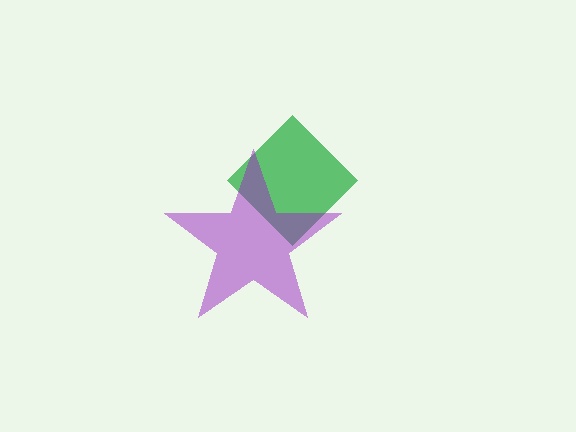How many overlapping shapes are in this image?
There are 2 overlapping shapes in the image.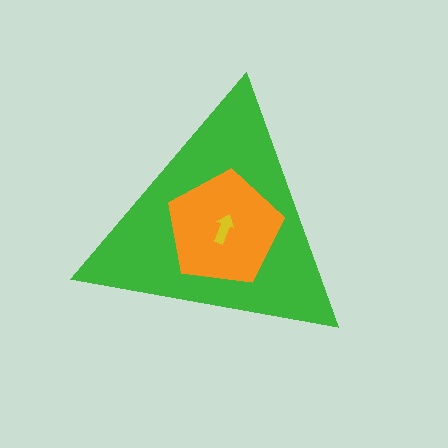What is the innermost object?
The yellow arrow.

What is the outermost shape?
The green triangle.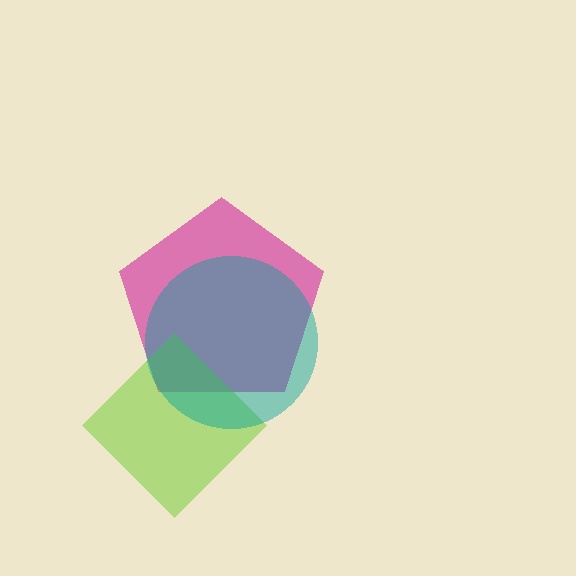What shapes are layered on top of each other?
The layered shapes are: a magenta pentagon, a lime diamond, a teal circle.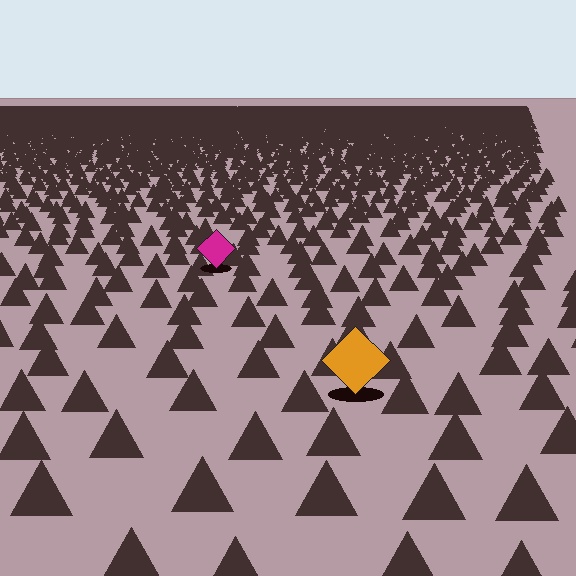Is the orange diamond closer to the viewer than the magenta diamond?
Yes. The orange diamond is closer — you can tell from the texture gradient: the ground texture is coarser near it.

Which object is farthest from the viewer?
The magenta diamond is farthest from the viewer. It appears smaller and the ground texture around it is denser.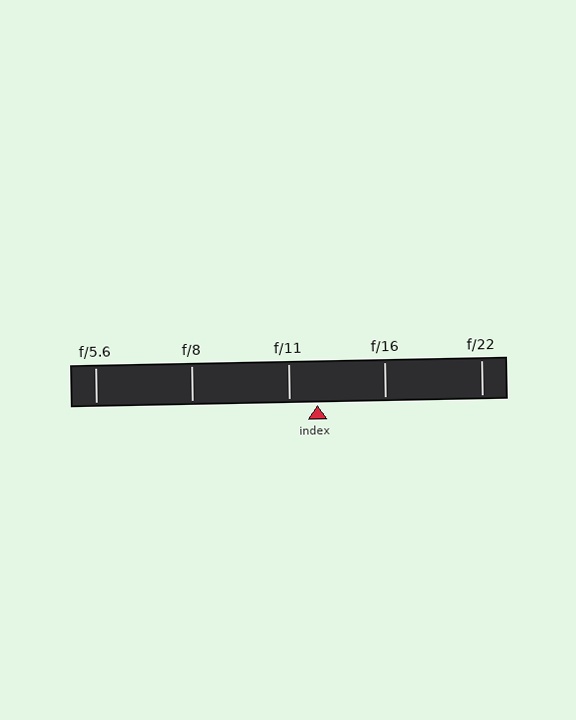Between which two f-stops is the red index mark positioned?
The index mark is between f/11 and f/16.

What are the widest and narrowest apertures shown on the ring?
The widest aperture shown is f/5.6 and the narrowest is f/22.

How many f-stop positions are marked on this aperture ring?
There are 5 f-stop positions marked.